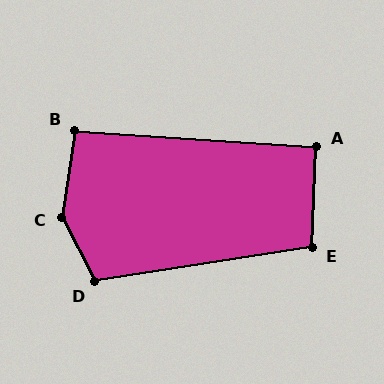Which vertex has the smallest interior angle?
A, at approximately 91 degrees.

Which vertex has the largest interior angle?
C, at approximately 145 degrees.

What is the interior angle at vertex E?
Approximately 101 degrees (obtuse).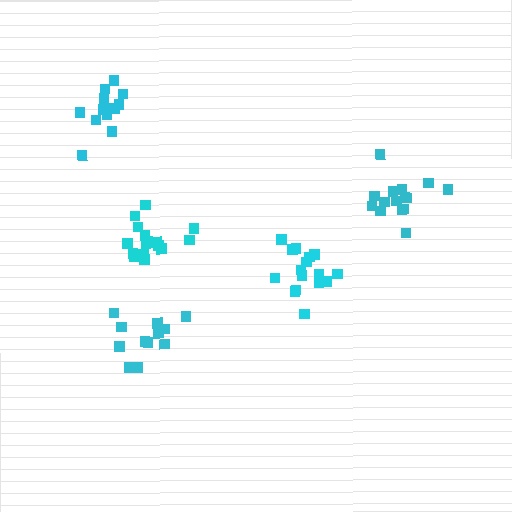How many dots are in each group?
Group 1: 12 dots, Group 2: 17 dots, Group 3: 12 dots, Group 4: 17 dots, Group 5: 15 dots (73 total).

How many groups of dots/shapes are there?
There are 5 groups.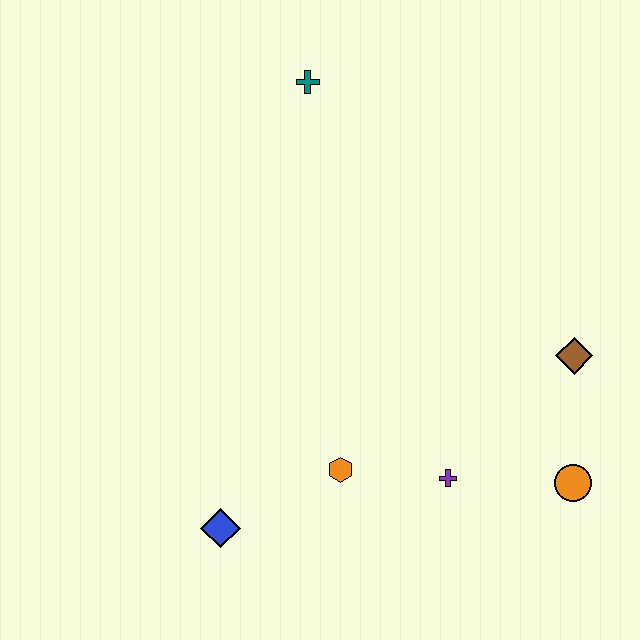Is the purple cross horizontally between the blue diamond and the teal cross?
No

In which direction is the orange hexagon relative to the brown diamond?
The orange hexagon is to the left of the brown diamond.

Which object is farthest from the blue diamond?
The teal cross is farthest from the blue diamond.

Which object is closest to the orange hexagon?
The purple cross is closest to the orange hexagon.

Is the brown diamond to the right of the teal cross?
Yes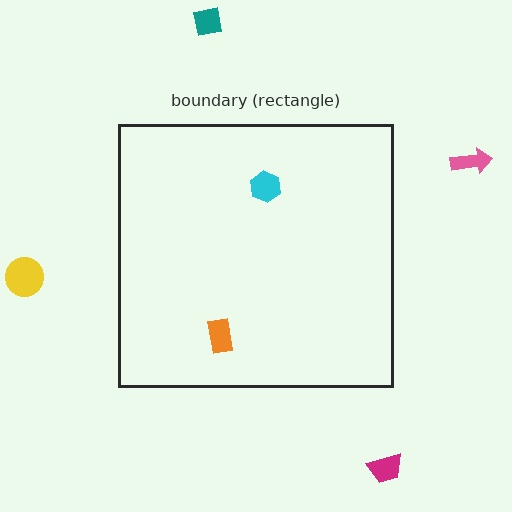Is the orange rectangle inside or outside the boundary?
Inside.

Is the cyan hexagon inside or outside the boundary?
Inside.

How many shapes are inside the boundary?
2 inside, 4 outside.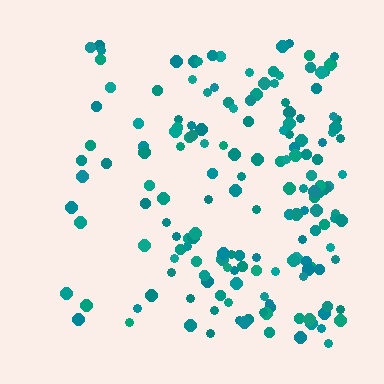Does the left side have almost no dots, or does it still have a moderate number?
Still a moderate number, just noticeably fewer than the right.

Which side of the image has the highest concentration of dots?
The right.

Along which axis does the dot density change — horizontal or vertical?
Horizontal.